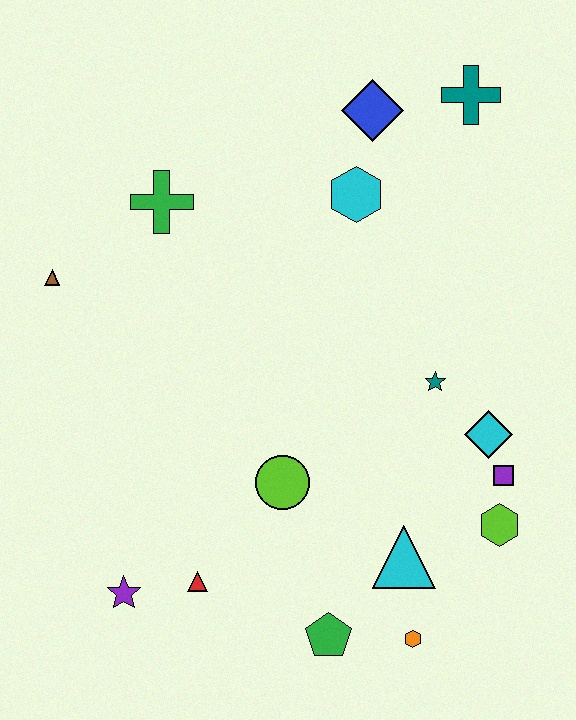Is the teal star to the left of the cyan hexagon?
No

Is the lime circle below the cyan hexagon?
Yes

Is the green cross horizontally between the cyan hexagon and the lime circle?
No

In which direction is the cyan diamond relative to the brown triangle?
The cyan diamond is to the right of the brown triangle.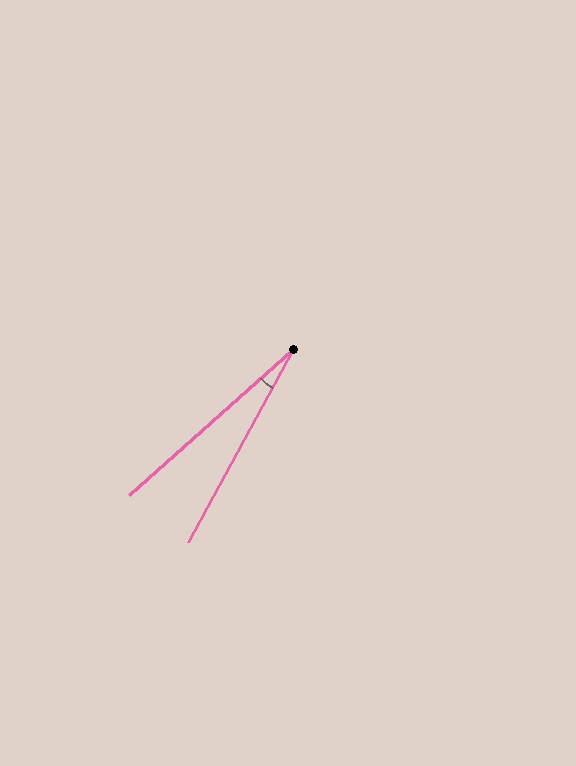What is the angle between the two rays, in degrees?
Approximately 20 degrees.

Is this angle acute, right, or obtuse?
It is acute.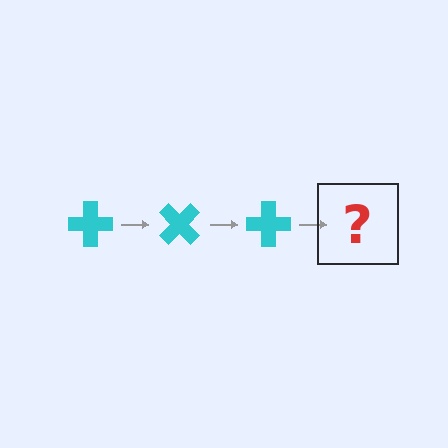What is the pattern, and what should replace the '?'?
The pattern is that the cross rotates 45 degrees each step. The '?' should be a cyan cross rotated 135 degrees.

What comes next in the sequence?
The next element should be a cyan cross rotated 135 degrees.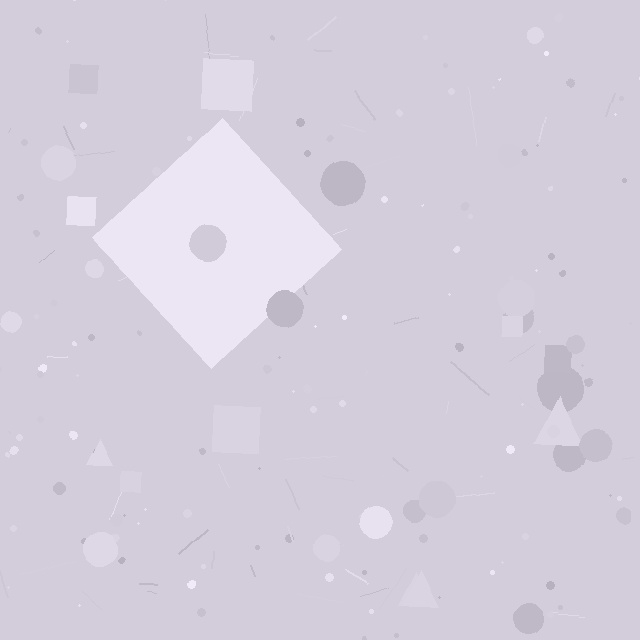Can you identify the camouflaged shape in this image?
The camouflaged shape is a diamond.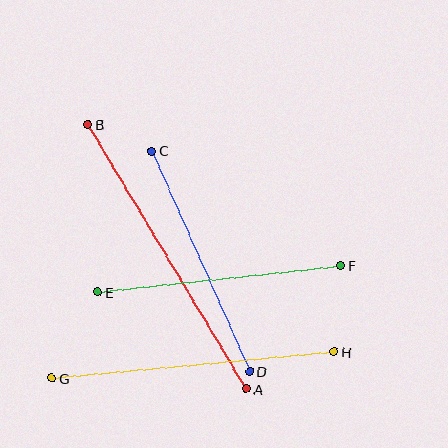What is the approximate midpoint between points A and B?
The midpoint is at approximately (167, 257) pixels.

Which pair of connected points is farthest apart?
Points A and B are farthest apart.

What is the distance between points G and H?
The distance is approximately 283 pixels.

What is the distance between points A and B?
The distance is approximately 308 pixels.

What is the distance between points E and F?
The distance is approximately 245 pixels.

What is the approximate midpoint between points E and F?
The midpoint is at approximately (219, 279) pixels.